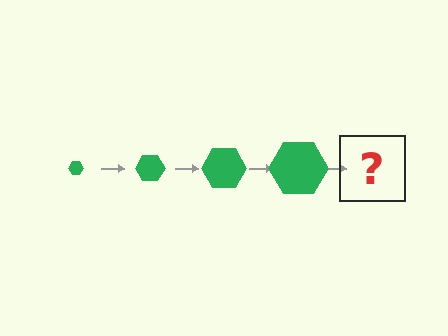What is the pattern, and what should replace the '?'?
The pattern is that the hexagon gets progressively larger each step. The '?' should be a green hexagon, larger than the previous one.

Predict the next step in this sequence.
The next step is a green hexagon, larger than the previous one.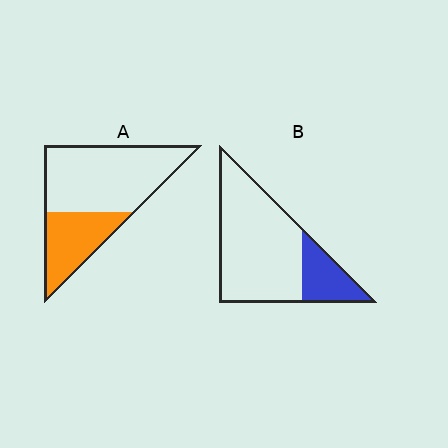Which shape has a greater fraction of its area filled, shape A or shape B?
Shape A.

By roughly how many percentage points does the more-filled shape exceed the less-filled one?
By roughly 10 percentage points (A over B).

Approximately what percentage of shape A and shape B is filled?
A is approximately 35% and B is approximately 25%.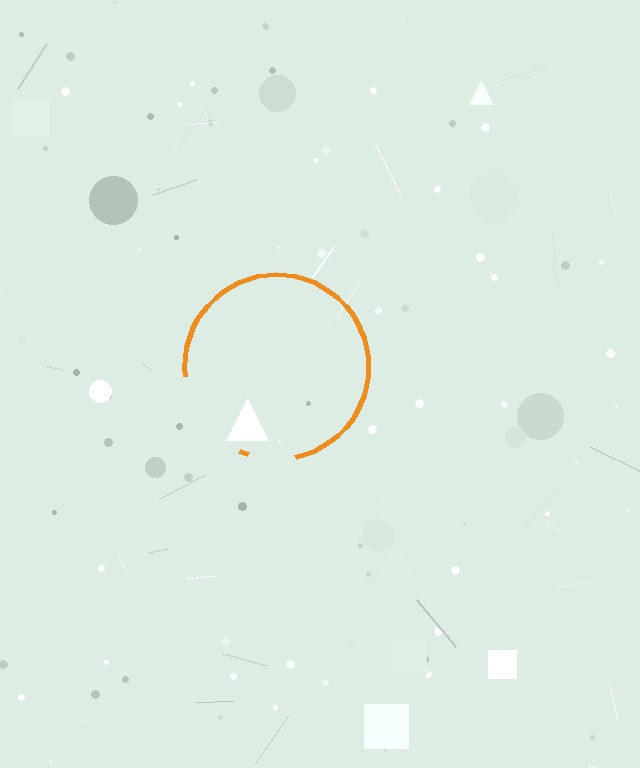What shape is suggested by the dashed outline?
The dashed outline suggests a circle.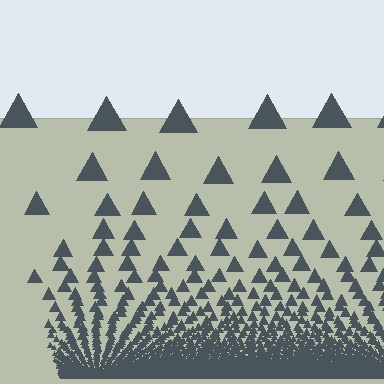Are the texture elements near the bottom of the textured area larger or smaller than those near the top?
Smaller. The gradient is inverted — elements near the bottom are smaller and denser.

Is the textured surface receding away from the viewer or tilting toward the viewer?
The surface appears to tilt toward the viewer. Texture elements get larger and sparser toward the top.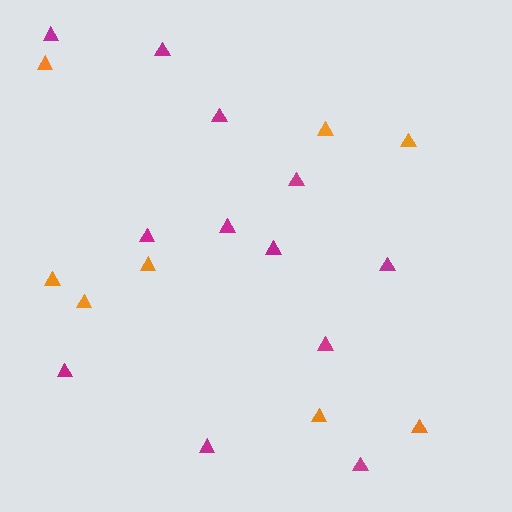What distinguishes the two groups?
There are 2 groups: one group of orange triangles (8) and one group of magenta triangles (12).